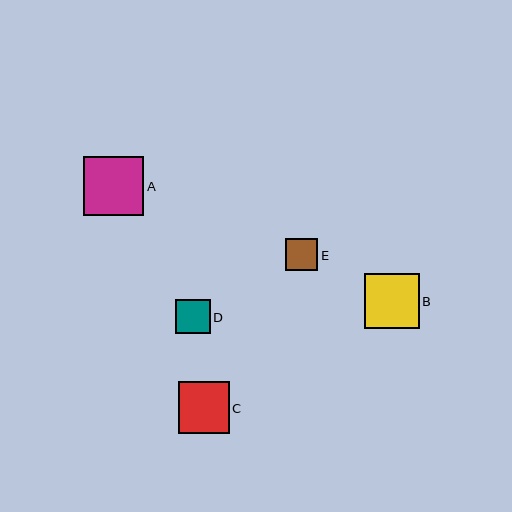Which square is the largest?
Square A is the largest with a size of approximately 60 pixels.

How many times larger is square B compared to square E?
Square B is approximately 1.7 times the size of square E.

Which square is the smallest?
Square E is the smallest with a size of approximately 32 pixels.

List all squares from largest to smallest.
From largest to smallest: A, B, C, D, E.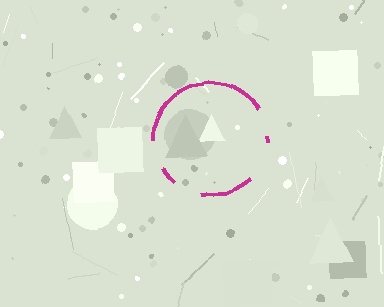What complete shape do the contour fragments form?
The contour fragments form a circle.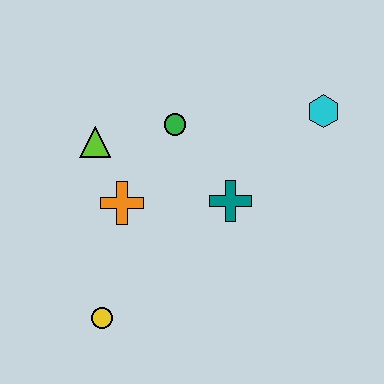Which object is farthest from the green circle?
The yellow circle is farthest from the green circle.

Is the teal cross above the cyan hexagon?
No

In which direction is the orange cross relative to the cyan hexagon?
The orange cross is to the left of the cyan hexagon.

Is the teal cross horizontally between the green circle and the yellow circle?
No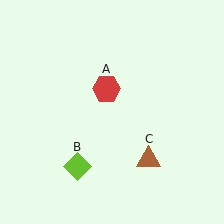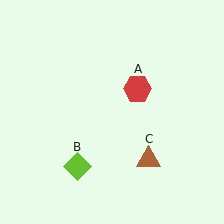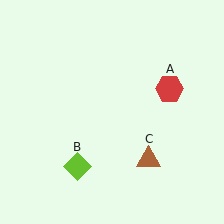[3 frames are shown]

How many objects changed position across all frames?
1 object changed position: red hexagon (object A).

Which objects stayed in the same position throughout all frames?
Lime diamond (object B) and brown triangle (object C) remained stationary.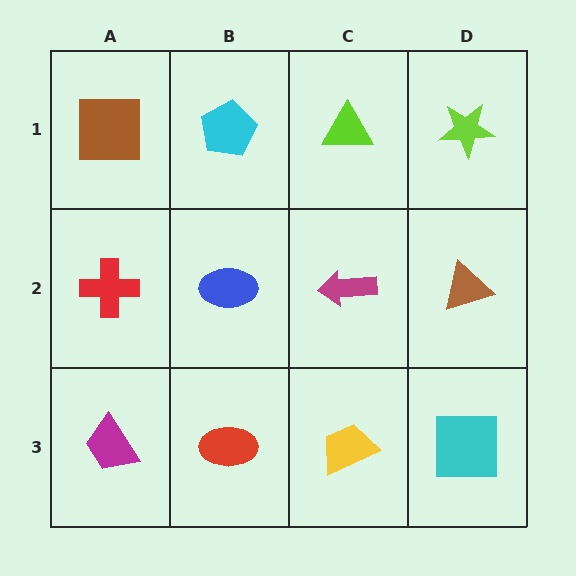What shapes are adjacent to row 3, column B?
A blue ellipse (row 2, column B), a magenta trapezoid (row 3, column A), a yellow trapezoid (row 3, column C).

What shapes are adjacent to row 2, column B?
A cyan pentagon (row 1, column B), a red ellipse (row 3, column B), a red cross (row 2, column A), a magenta arrow (row 2, column C).